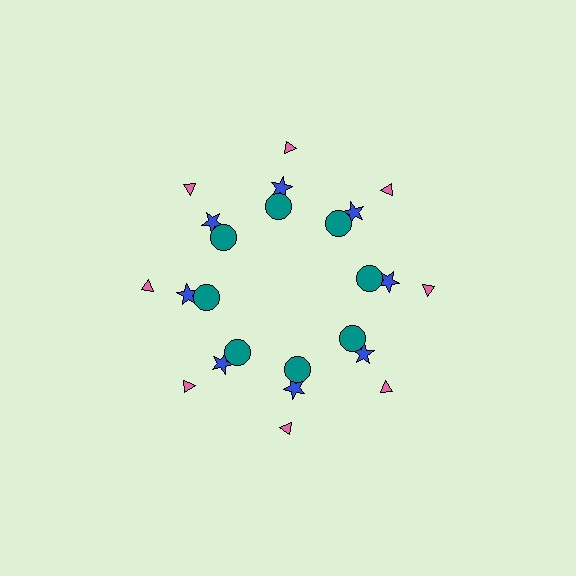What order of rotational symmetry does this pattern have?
This pattern has 8-fold rotational symmetry.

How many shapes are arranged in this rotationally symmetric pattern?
There are 24 shapes, arranged in 8 groups of 3.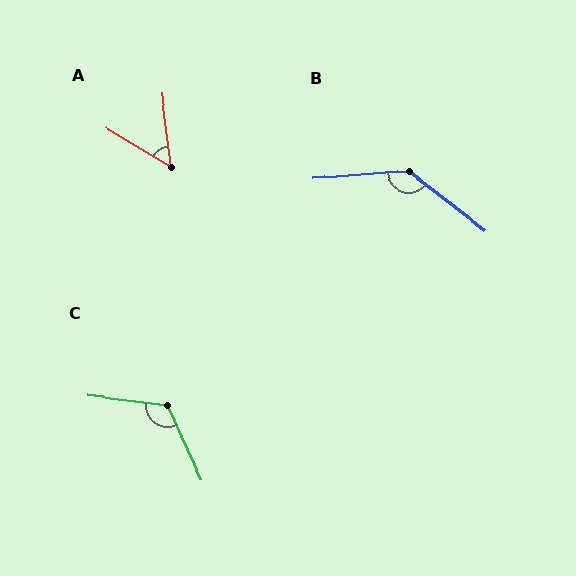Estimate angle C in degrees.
Approximately 122 degrees.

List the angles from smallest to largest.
A (51°), C (122°), B (138°).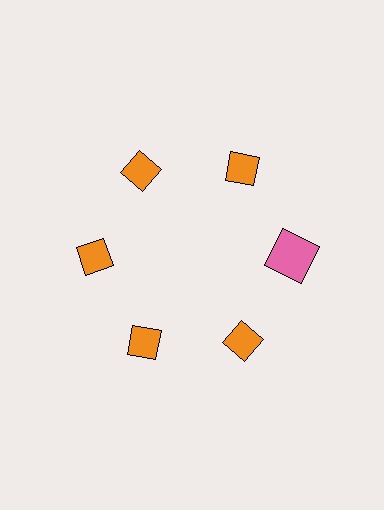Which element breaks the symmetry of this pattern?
The pink square at roughly the 3 o'clock position breaks the symmetry. All other shapes are orange diamonds.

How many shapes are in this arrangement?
There are 6 shapes arranged in a ring pattern.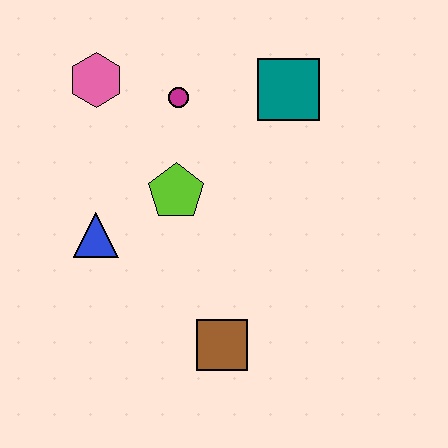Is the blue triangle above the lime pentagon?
No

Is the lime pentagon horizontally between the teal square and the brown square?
No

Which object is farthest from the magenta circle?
The brown square is farthest from the magenta circle.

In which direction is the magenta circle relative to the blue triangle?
The magenta circle is above the blue triangle.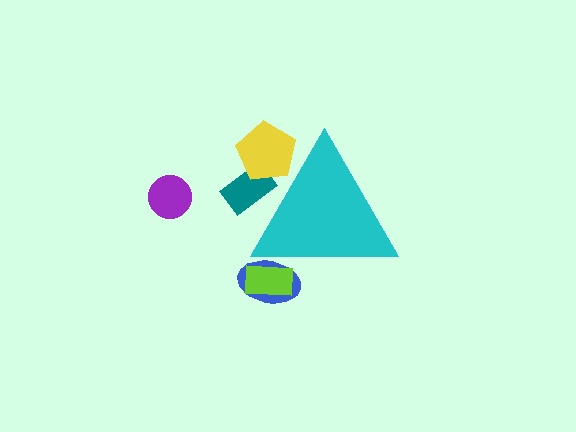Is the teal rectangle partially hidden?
Yes, the teal rectangle is partially hidden behind the cyan triangle.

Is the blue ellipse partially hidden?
Yes, the blue ellipse is partially hidden behind the cyan triangle.